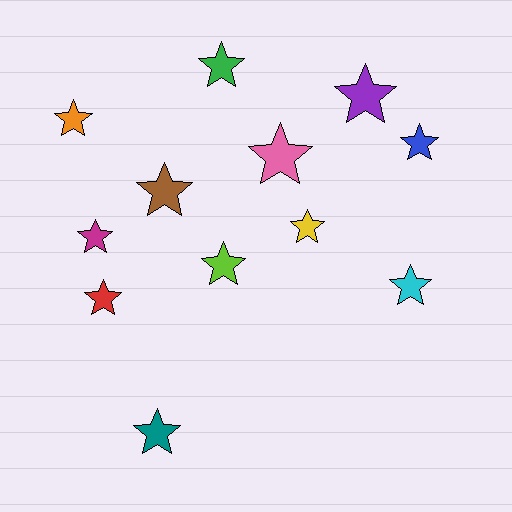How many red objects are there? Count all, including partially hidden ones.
There is 1 red object.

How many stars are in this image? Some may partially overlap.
There are 12 stars.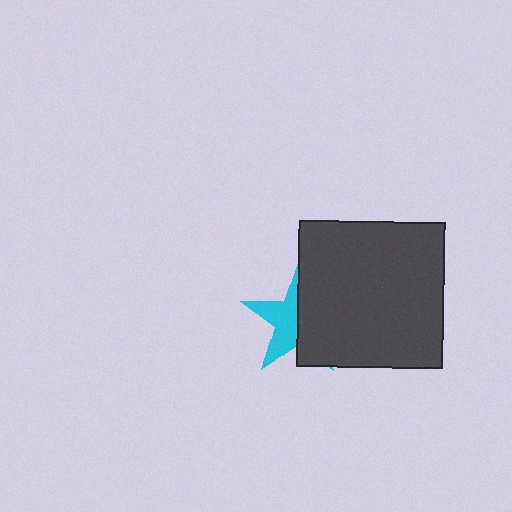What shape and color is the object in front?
The object in front is a dark gray square.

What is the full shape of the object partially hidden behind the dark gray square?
The partially hidden object is a cyan star.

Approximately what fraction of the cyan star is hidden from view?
Roughly 54% of the cyan star is hidden behind the dark gray square.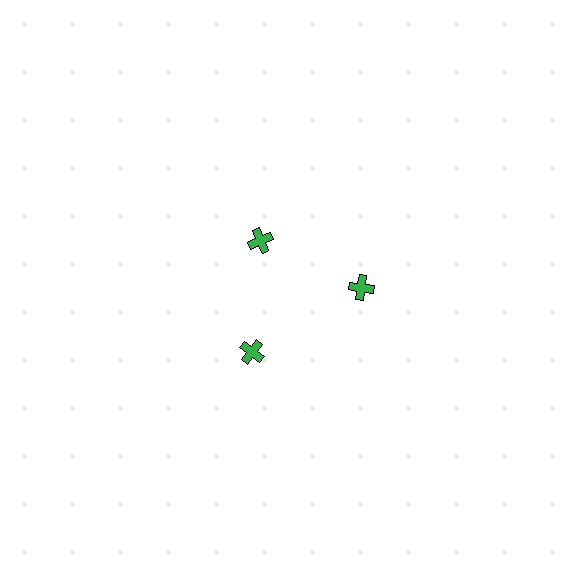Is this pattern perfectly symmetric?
No. The 3 green crosses are arranged in a ring, but one element near the 11 o'clock position is pulled inward toward the center, breaking the 3-fold rotational symmetry.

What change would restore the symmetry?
The symmetry would be restored by moving it outward, back onto the ring so that all 3 crosses sit at equal angles and equal distance from the center.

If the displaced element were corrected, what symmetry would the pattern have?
It would have 3-fold rotational symmetry — the pattern would map onto itself every 120 degrees.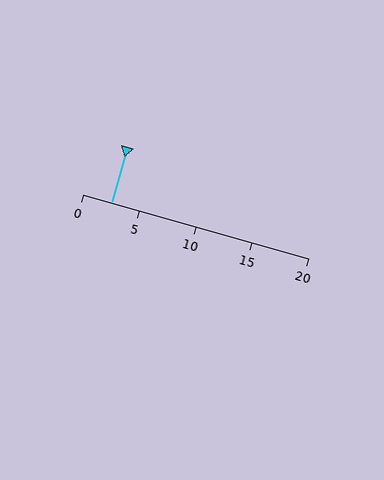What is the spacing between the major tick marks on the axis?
The major ticks are spaced 5 apart.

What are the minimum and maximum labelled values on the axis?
The axis runs from 0 to 20.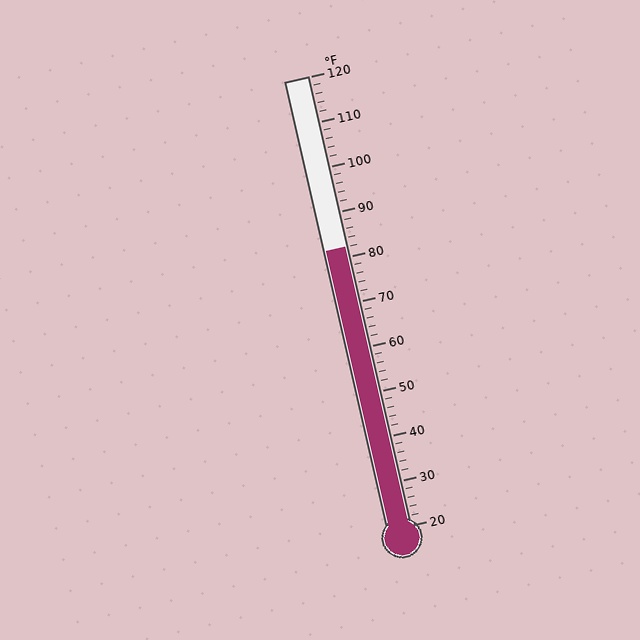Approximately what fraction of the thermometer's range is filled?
The thermometer is filled to approximately 60% of its range.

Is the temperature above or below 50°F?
The temperature is above 50°F.